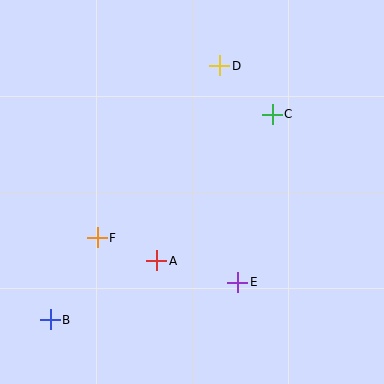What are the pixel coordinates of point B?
Point B is at (50, 320).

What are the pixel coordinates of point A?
Point A is at (157, 261).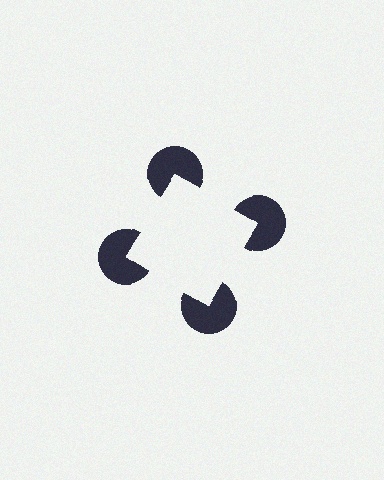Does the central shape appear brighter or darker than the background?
It typically appears slightly brighter than the background, even though no actual brightness change is drawn.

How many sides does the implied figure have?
4 sides.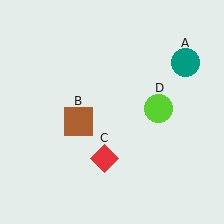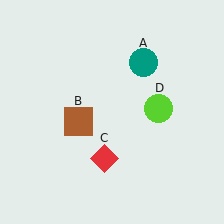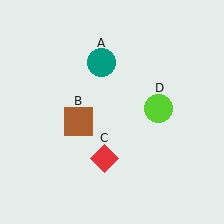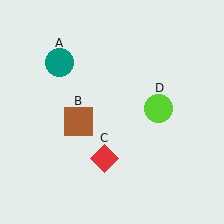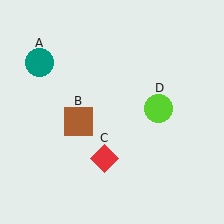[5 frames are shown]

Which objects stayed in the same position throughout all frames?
Brown square (object B) and red diamond (object C) and lime circle (object D) remained stationary.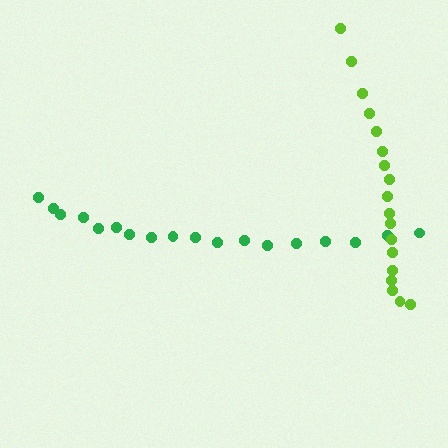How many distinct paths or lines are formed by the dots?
There are 2 distinct paths.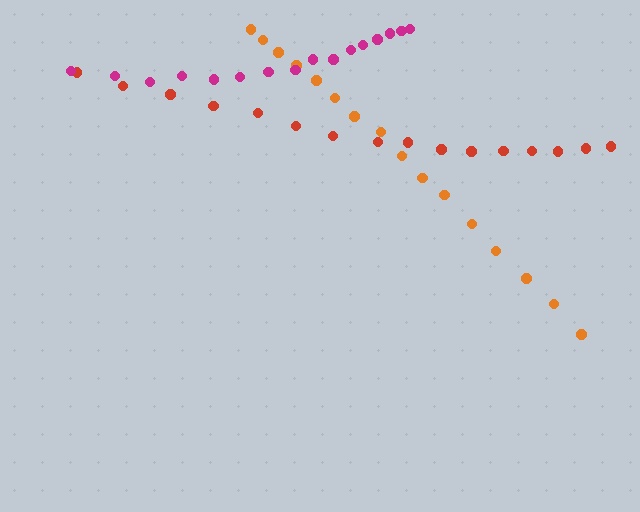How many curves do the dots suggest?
There are 3 distinct paths.